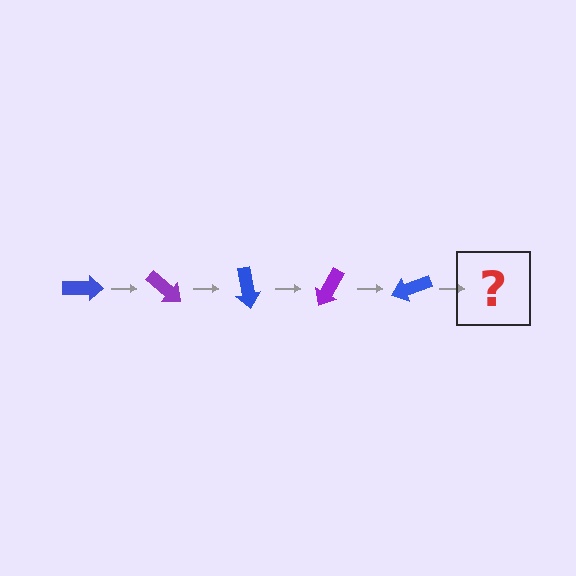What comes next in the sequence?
The next element should be a purple arrow, rotated 200 degrees from the start.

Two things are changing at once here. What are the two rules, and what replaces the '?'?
The two rules are that it rotates 40 degrees each step and the color cycles through blue and purple. The '?' should be a purple arrow, rotated 200 degrees from the start.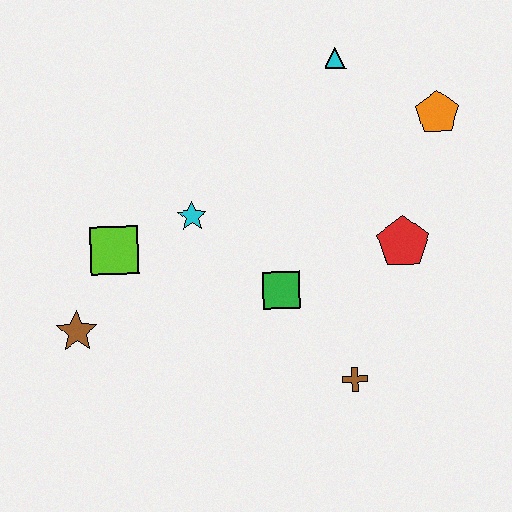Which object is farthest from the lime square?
The orange pentagon is farthest from the lime square.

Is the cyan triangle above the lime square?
Yes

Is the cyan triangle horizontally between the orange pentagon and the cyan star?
Yes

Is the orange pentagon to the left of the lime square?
No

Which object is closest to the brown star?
The lime square is closest to the brown star.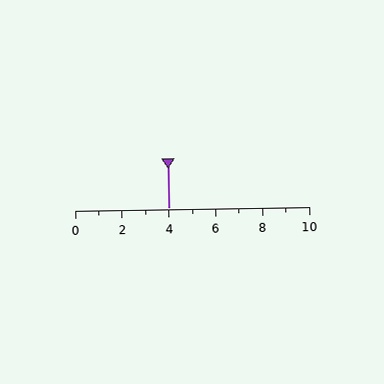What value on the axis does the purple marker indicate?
The marker indicates approximately 4.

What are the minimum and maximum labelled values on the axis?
The axis runs from 0 to 10.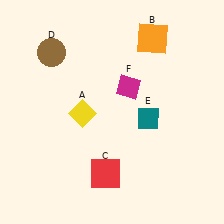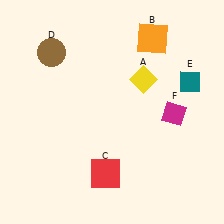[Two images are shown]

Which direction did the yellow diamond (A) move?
The yellow diamond (A) moved right.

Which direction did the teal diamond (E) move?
The teal diamond (E) moved right.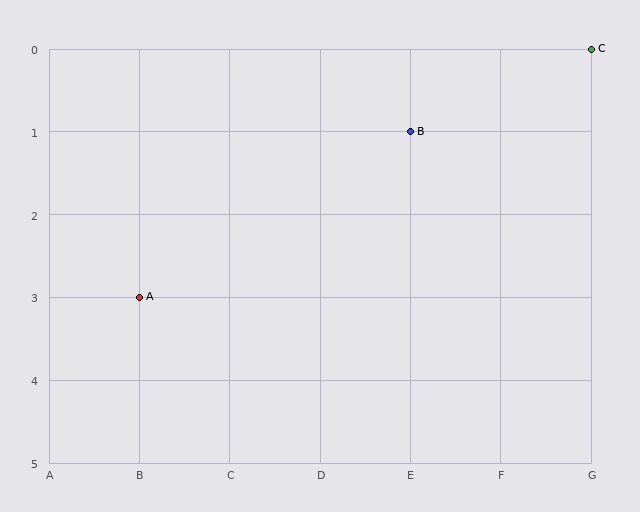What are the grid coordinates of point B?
Point B is at grid coordinates (E, 1).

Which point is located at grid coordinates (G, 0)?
Point C is at (G, 0).